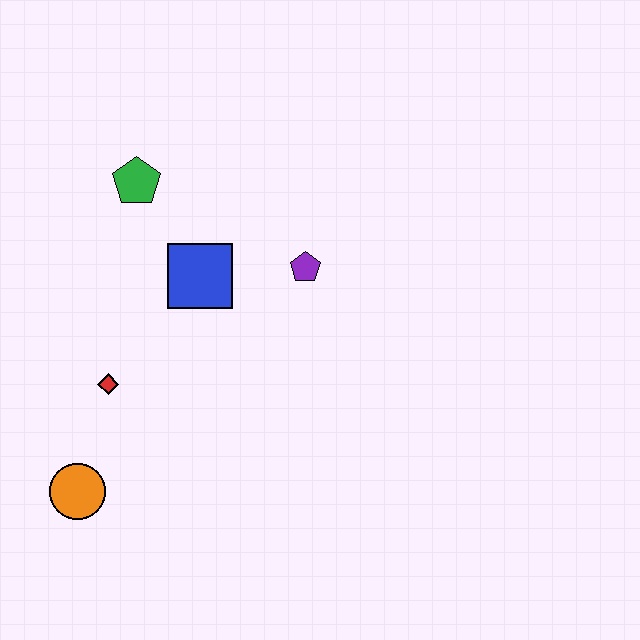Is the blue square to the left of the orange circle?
No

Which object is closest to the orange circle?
The red diamond is closest to the orange circle.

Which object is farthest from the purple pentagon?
The orange circle is farthest from the purple pentagon.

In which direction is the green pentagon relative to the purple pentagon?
The green pentagon is to the left of the purple pentagon.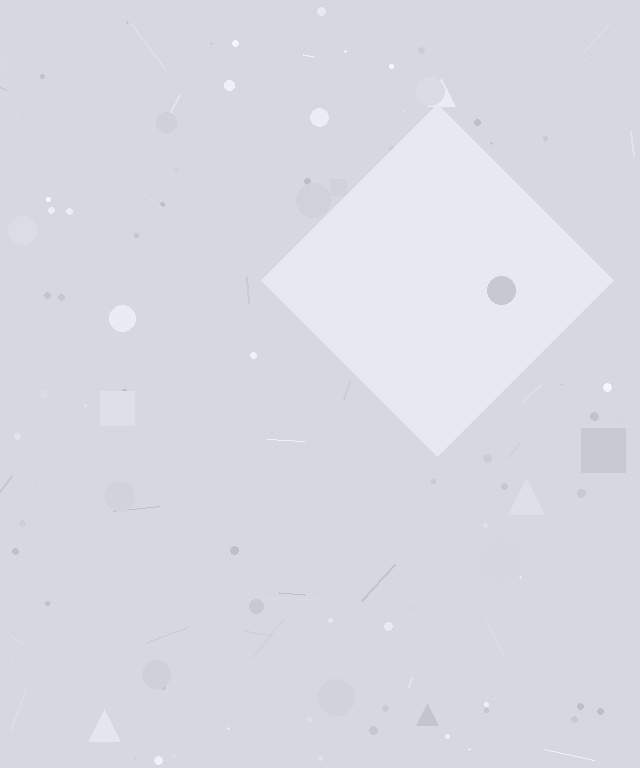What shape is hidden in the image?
A diamond is hidden in the image.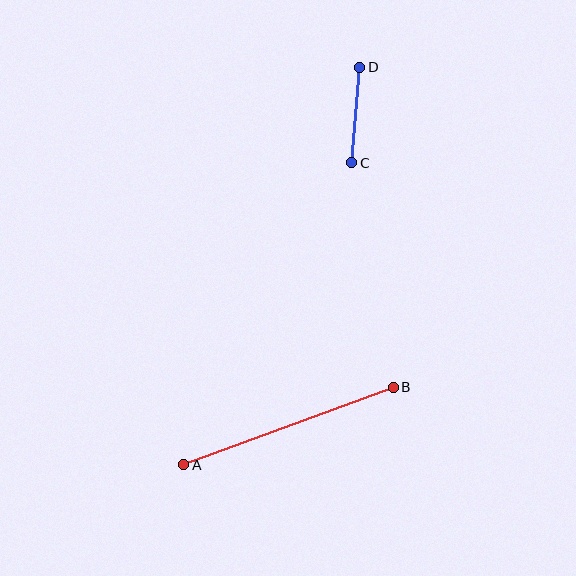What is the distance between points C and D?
The distance is approximately 96 pixels.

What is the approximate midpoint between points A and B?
The midpoint is at approximately (288, 426) pixels.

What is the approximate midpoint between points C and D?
The midpoint is at approximately (356, 115) pixels.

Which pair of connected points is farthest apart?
Points A and B are farthest apart.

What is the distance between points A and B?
The distance is approximately 224 pixels.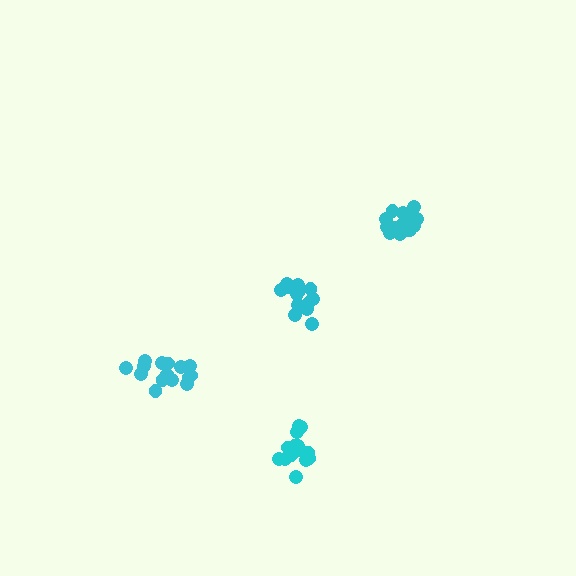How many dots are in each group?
Group 1: 14 dots, Group 2: 16 dots, Group 3: 16 dots, Group 4: 16 dots (62 total).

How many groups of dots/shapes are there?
There are 4 groups.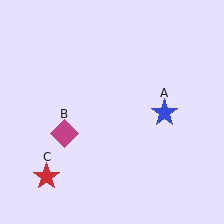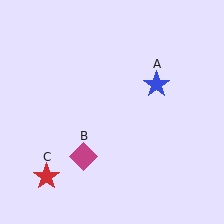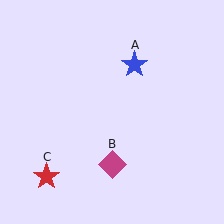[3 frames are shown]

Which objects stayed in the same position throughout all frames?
Red star (object C) remained stationary.